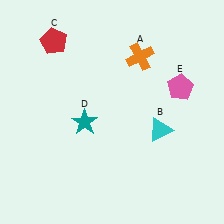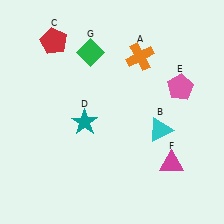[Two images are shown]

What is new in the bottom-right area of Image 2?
A magenta triangle (F) was added in the bottom-right area of Image 2.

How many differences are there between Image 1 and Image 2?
There are 2 differences between the two images.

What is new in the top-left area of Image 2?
A green diamond (G) was added in the top-left area of Image 2.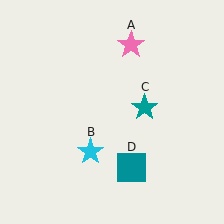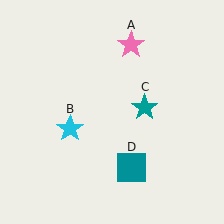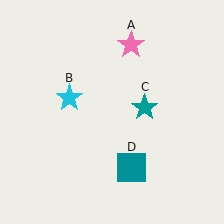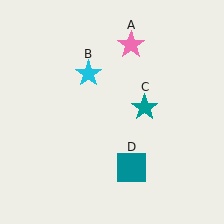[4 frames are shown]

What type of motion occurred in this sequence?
The cyan star (object B) rotated clockwise around the center of the scene.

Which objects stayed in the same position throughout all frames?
Pink star (object A) and teal star (object C) and teal square (object D) remained stationary.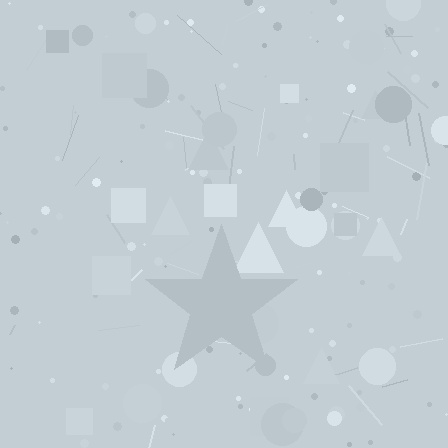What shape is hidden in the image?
A star is hidden in the image.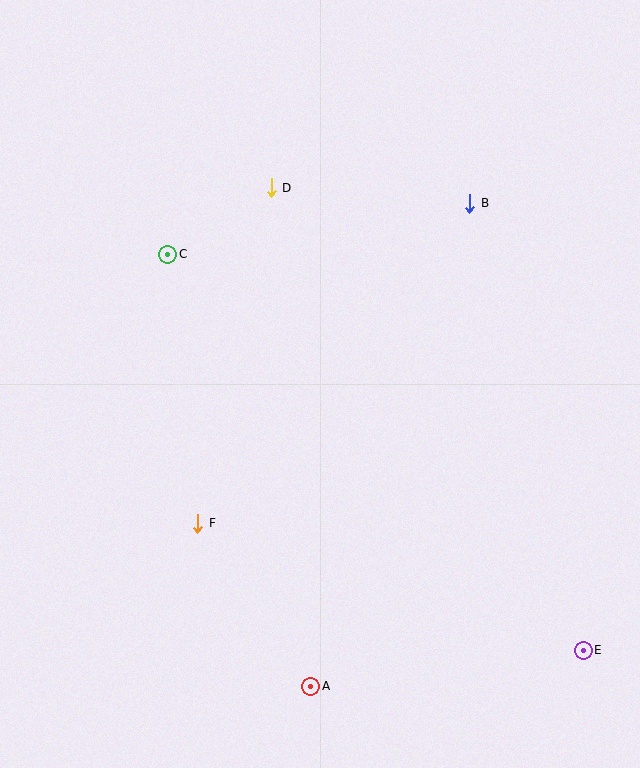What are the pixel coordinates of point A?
Point A is at (311, 686).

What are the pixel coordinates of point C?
Point C is at (168, 255).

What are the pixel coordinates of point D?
Point D is at (271, 188).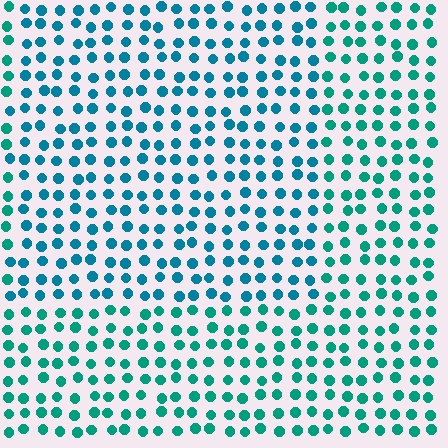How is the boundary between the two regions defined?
The boundary is defined purely by a slight shift in hue (about 24 degrees). Spacing, size, and orientation are identical on both sides.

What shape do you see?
I see a rectangle.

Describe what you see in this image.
The image is filled with small teal elements in a uniform arrangement. A rectangle-shaped region is visible where the elements are tinted to a slightly different hue, forming a subtle color boundary.